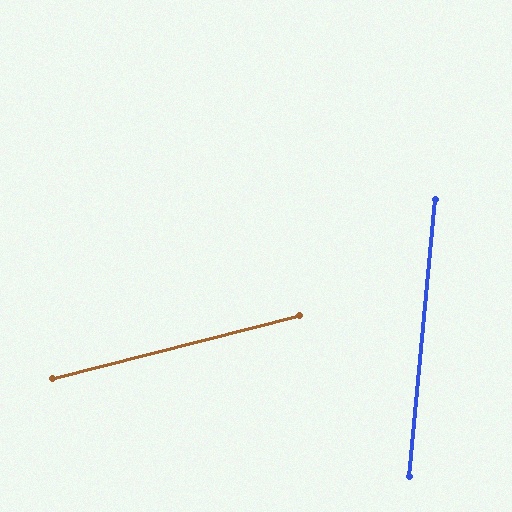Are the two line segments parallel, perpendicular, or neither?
Neither parallel nor perpendicular — they differ by about 70°.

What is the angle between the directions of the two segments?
Approximately 70 degrees.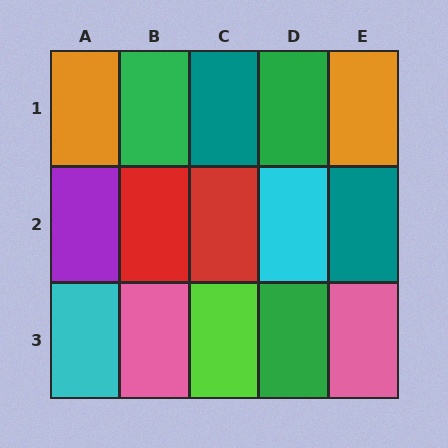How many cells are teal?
2 cells are teal.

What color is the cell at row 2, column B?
Red.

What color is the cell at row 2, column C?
Red.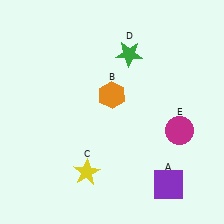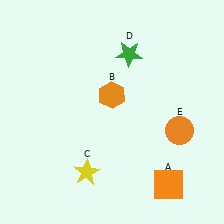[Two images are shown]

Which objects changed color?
A changed from purple to orange. E changed from magenta to orange.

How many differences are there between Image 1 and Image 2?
There are 2 differences between the two images.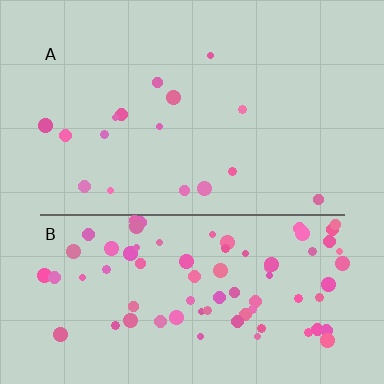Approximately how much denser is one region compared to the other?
Approximately 4.9× — region B over region A.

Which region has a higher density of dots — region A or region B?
B (the bottom).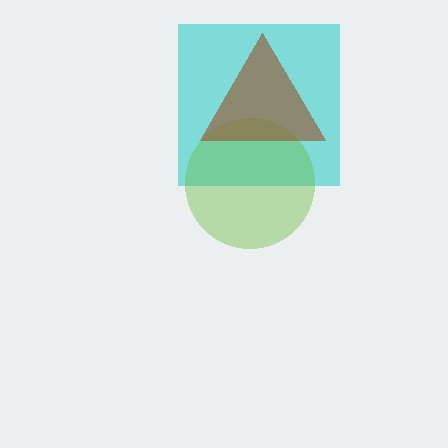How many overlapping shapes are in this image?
There are 3 overlapping shapes in the image.